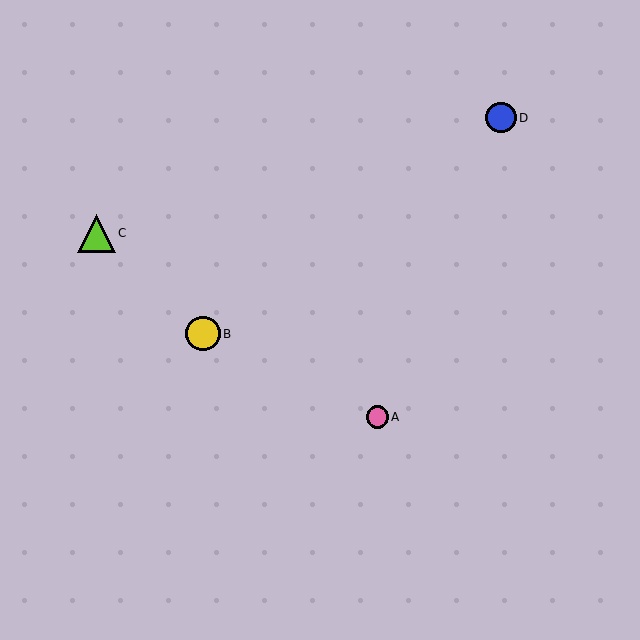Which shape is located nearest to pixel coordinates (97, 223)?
The lime triangle (labeled C) at (96, 233) is nearest to that location.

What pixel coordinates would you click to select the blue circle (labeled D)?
Click at (501, 118) to select the blue circle D.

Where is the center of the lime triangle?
The center of the lime triangle is at (96, 233).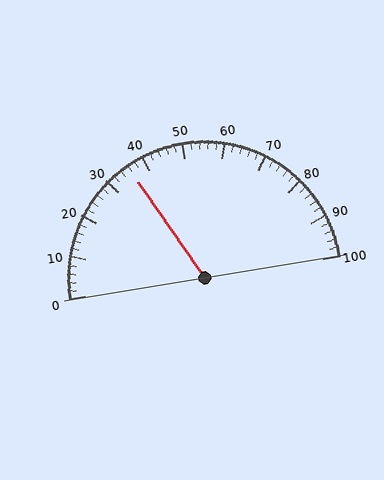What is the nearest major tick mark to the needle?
The nearest major tick mark is 40.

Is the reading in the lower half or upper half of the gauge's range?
The reading is in the lower half of the range (0 to 100).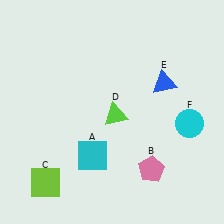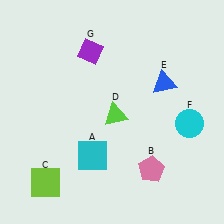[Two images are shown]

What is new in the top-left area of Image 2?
A purple diamond (G) was added in the top-left area of Image 2.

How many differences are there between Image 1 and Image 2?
There is 1 difference between the two images.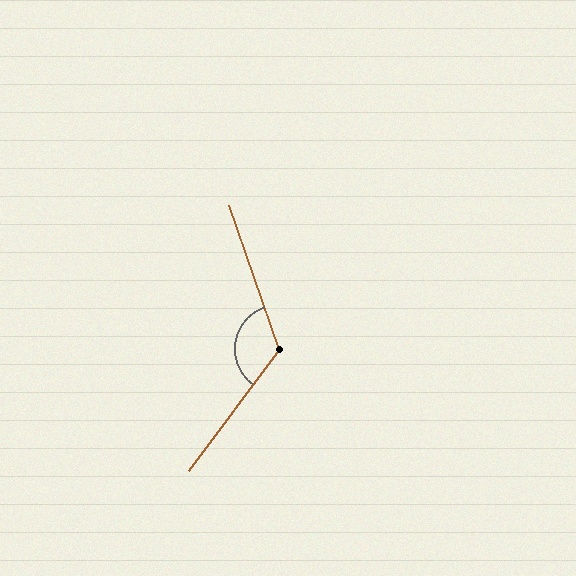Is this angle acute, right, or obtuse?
It is obtuse.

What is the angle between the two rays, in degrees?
Approximately 124 degrees.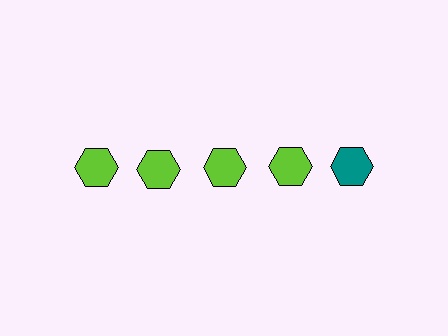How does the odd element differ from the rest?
It has a different color: teal instead of lime.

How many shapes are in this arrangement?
There are 5 shapes arranged in a grid pattern.